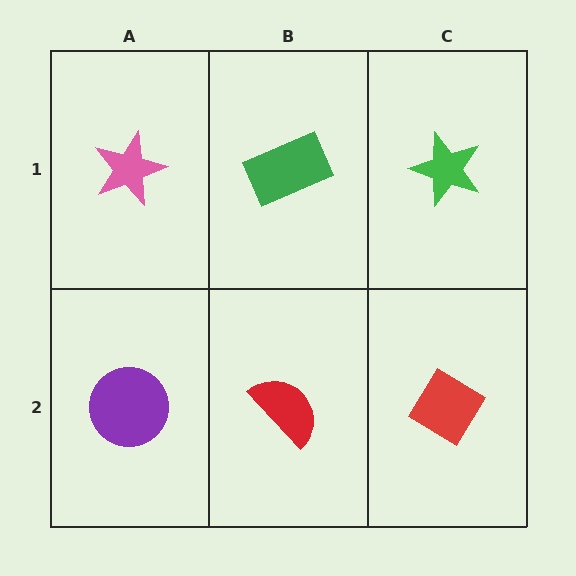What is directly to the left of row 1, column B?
A pink star.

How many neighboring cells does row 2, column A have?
2.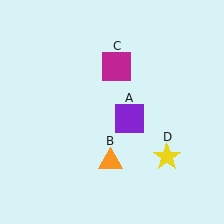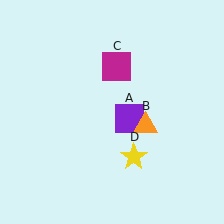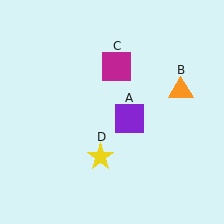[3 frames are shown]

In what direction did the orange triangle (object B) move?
The orange triangle (object B) moved up and to the right.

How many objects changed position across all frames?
2 objects changed position: orange triangle (object B), yellow star (object D).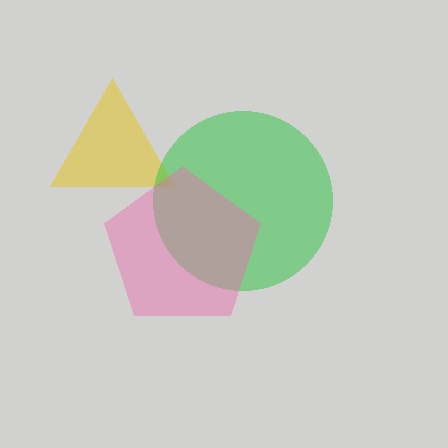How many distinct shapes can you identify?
There are 3 distinct shapes: a yellow triangle, a green circle, a pink pentagon.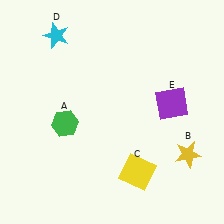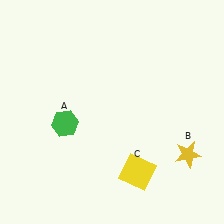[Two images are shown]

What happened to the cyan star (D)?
The cyan star (D) was removed in Image 2. It was in the top-left area of Image 1.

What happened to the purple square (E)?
The purple square (E) was removed in Image 2. It was in the top-right area of Image 1.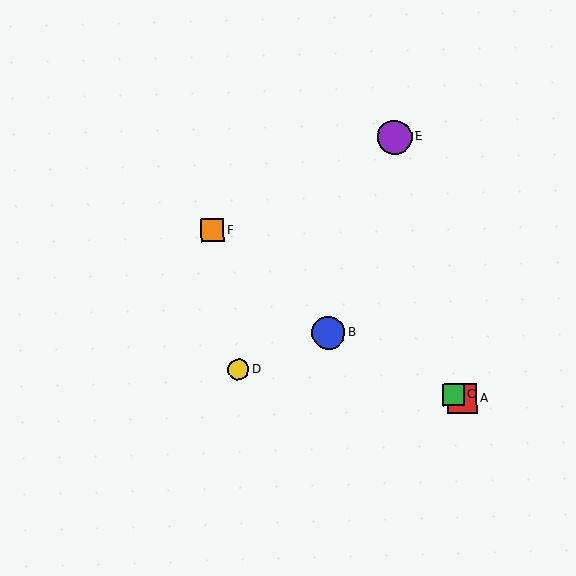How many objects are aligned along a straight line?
3 objects (A, B, C) are aligned along a straight line.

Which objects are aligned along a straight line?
Objects A, B, C are aligned along a straight line.